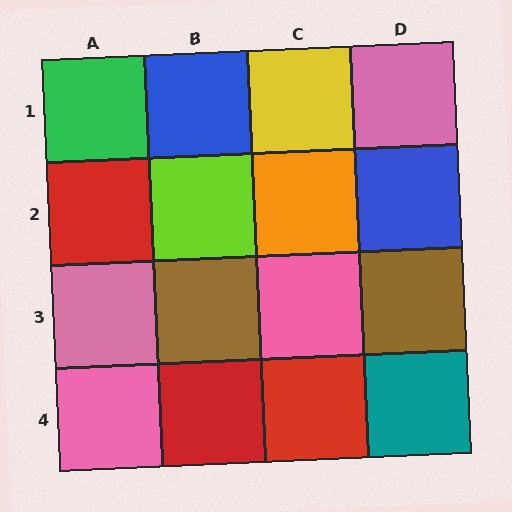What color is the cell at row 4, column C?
Red.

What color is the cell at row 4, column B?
Red.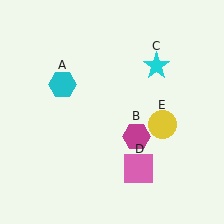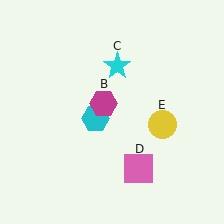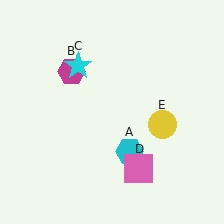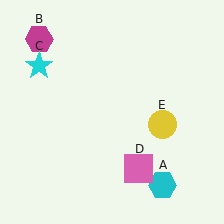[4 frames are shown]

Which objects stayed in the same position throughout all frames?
Pink square (object D) and yellow circle (object E) remained stationary.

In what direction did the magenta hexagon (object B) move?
The magenta hexagon (object B) moved up and to the left.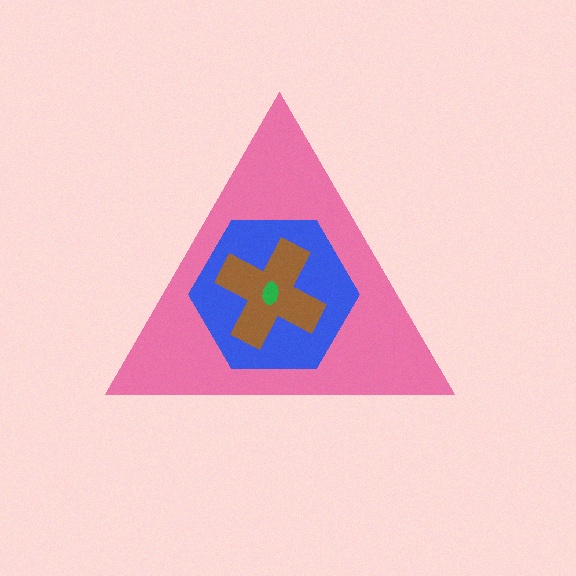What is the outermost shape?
The pink triangle.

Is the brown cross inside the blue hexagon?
Yes.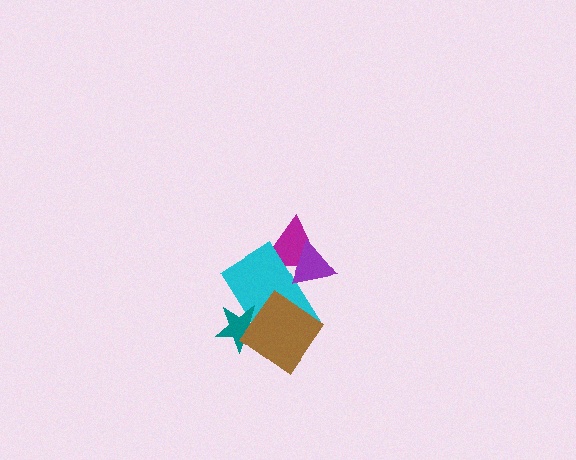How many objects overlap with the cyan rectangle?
4 objects overlap with the cyan rectangle.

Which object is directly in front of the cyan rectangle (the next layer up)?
The teal star is directly in front of the cyan rectangle.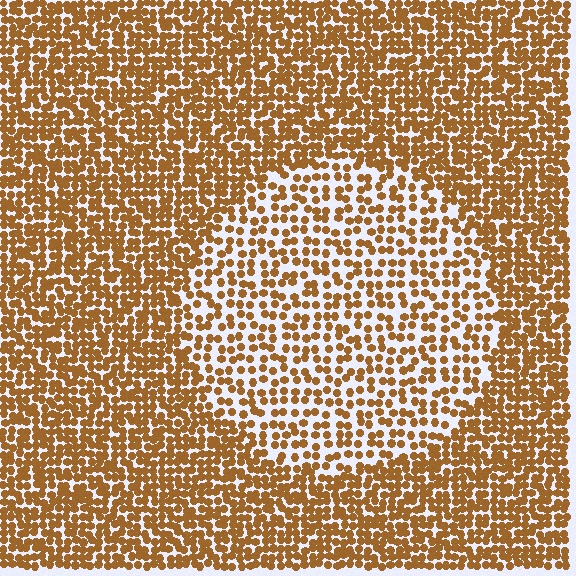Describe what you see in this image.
The image contains small brown elements arranged at two different densities. A circle-shaped region is visible where the elements are less densely packed than the surrounding area.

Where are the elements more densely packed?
The elements are more densely packed outside the circle boundary.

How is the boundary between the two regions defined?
The boundary is defined by a change in element density (approximately 1.8x ratio). All elements are the same color, size, and shape.